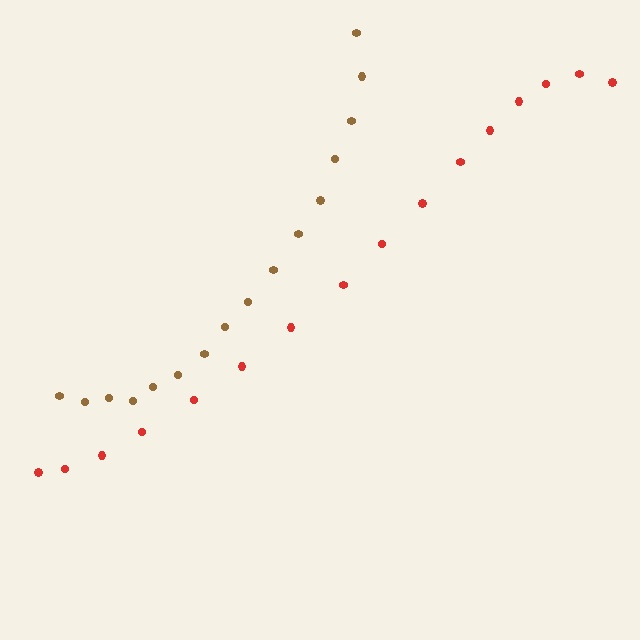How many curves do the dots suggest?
There are 2 distinct paths.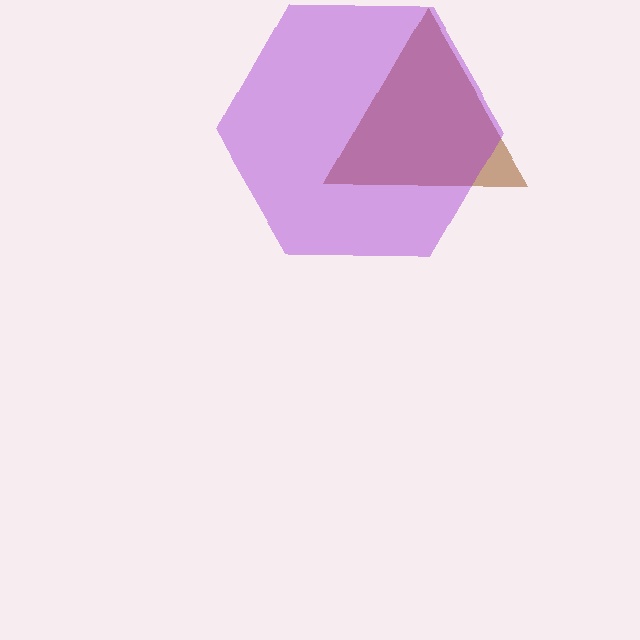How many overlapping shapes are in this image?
There are 2 overlapping shapes in the image.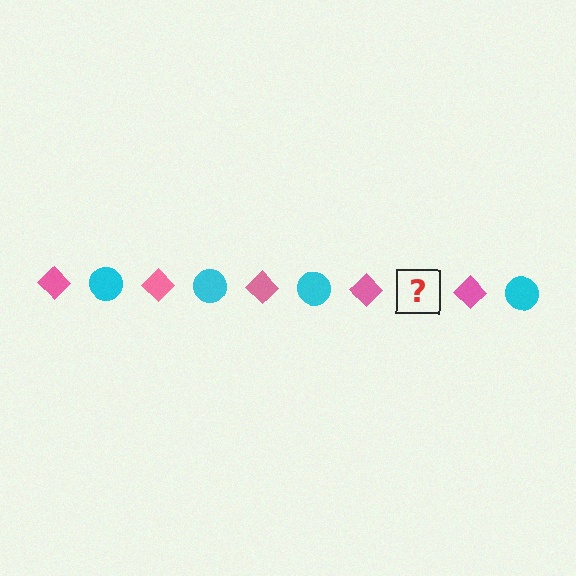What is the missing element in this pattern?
The missing element is a cyan circle.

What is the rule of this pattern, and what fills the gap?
The rule is that the pattern alternates between pink diamond and cyan circle. The gap should be filled with a cyan circle.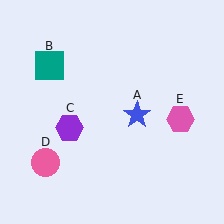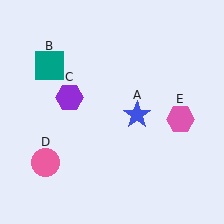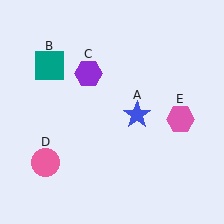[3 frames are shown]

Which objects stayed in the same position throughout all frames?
Blue star (object A) and teal square (object B) and pink circle (object D) and pink hexagon (object E) remained stationary.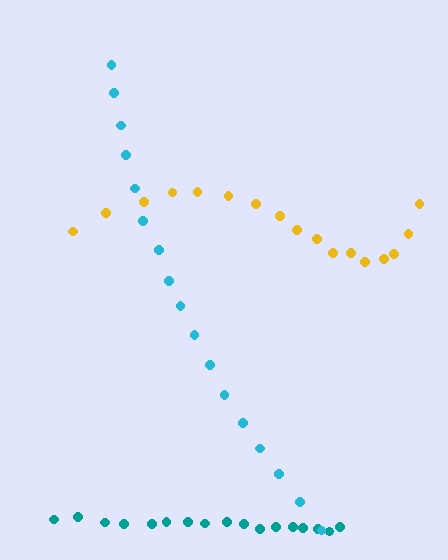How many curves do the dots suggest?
There are 3 distinct paths.